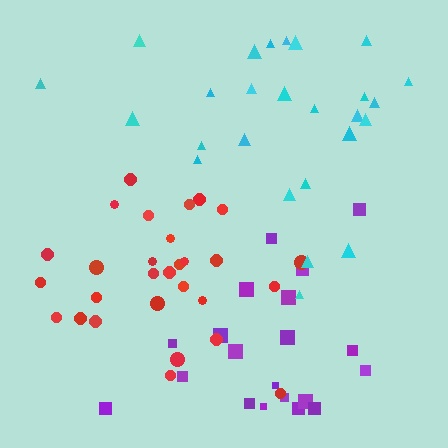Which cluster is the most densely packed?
Red.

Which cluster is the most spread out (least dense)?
Purple.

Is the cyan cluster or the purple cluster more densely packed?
Cyan.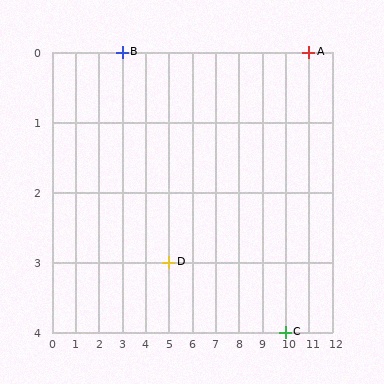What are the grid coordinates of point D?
Point D is at grid coordinates (5, 3).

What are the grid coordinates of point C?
Point C is at grid coordinates (10, 4).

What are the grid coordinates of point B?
Point B is at grid coordinates (3, 0).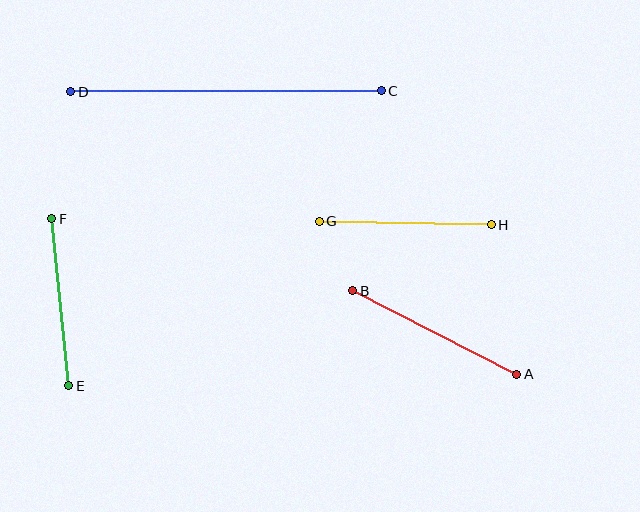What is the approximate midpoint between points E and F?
The midpoint is at approximately (60, 302) pixels.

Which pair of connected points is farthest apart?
Points C and D are farthest apart.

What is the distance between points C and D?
The distance is approximately 311 pixels.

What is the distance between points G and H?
The distance is approximately 172 pixels.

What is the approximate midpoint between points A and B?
The midpoint is at approximately (435, 333) pixels.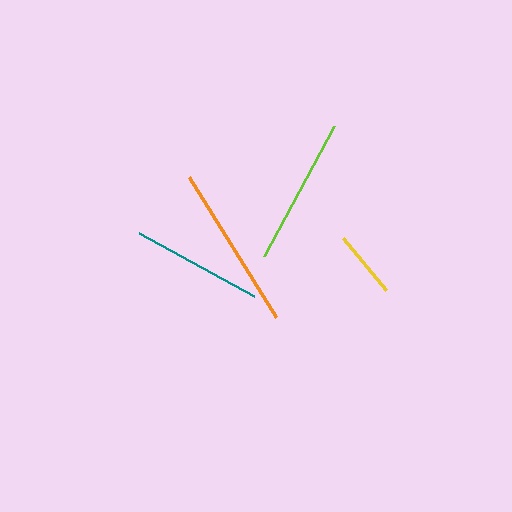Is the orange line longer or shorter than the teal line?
The orange line is longer than the teal line.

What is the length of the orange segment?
The orange segment is approximately 164 pixels long.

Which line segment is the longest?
The orange line is the longest at approximately 164 pixels.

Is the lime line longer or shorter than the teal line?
The lime line is longer than the teal line.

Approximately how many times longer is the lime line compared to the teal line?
The lime line is approximately 1.1 times the length of the teal line.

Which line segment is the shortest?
The yellow line is the shortest at approximately 68 pixels.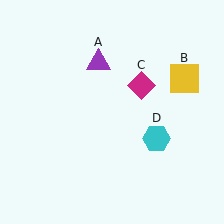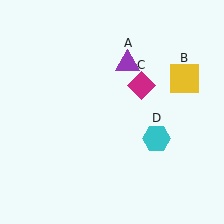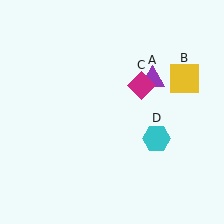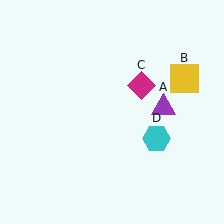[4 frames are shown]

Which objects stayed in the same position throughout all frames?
Yellow square (object B) and magenta diamond (object C) and cyan hexagon (object D) remained stationary.